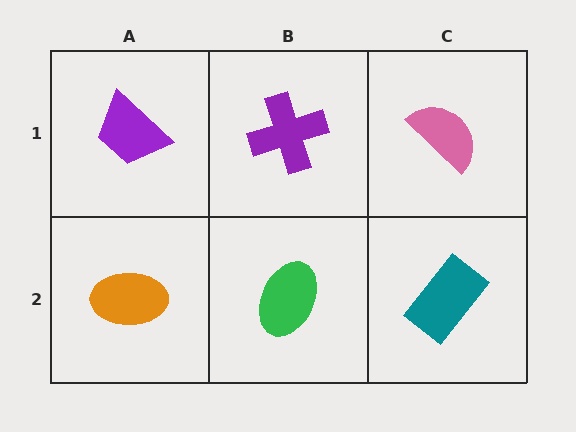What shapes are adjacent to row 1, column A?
An orange ellipse (row 2, column A), a purple cross (row 1, column B).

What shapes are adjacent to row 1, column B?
A green ellipse (row 2, column B), a purple trapezoid (row 1, column A), a pink semicircle (row 1, column C).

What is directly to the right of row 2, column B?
A teal rectangle.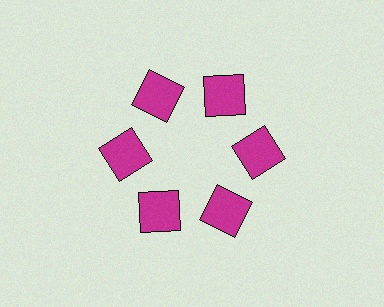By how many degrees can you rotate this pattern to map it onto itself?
The pattern maps onto itself every 60 degrees of rotation.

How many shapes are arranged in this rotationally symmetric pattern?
There are 6 shapes, arranged in 6 groups of 1.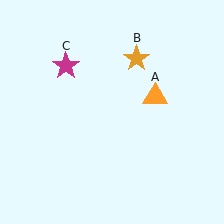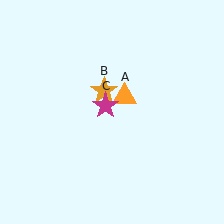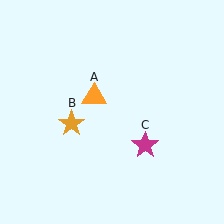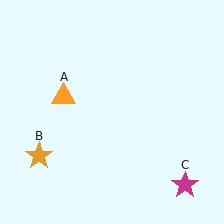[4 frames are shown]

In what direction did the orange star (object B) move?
The orange star (object B) moved down and to the left.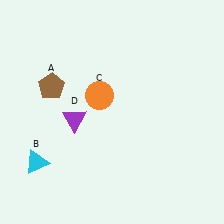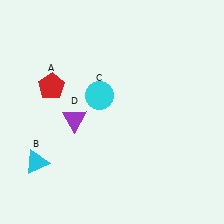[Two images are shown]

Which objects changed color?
A changed from brown to red. C changed from orange to cyan.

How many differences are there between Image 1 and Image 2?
There are 2 differences between the two images.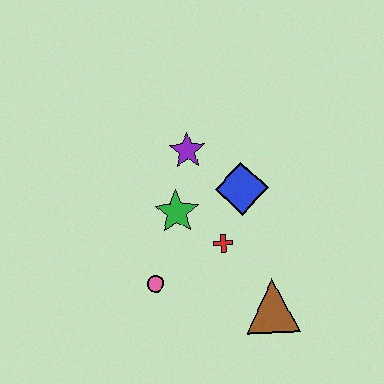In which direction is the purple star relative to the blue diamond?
The purple star is to the left of the blue diamond.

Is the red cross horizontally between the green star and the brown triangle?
Yes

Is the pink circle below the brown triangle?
No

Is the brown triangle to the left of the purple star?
No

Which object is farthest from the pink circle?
The purple star is farthest from the pink circle.